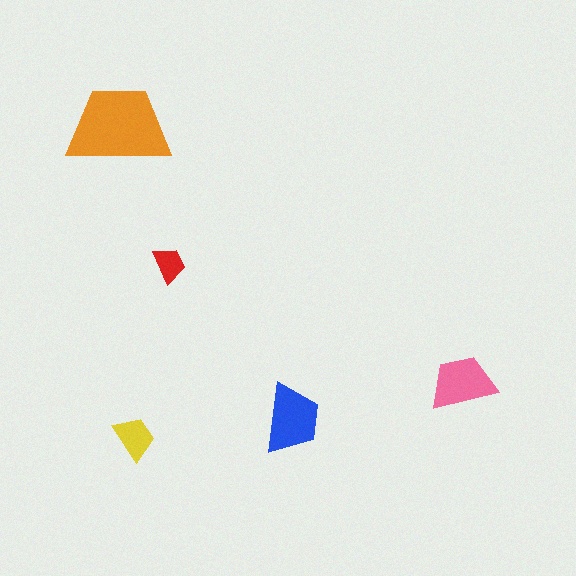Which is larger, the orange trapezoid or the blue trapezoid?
The orange one.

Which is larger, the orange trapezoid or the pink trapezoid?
The orange one.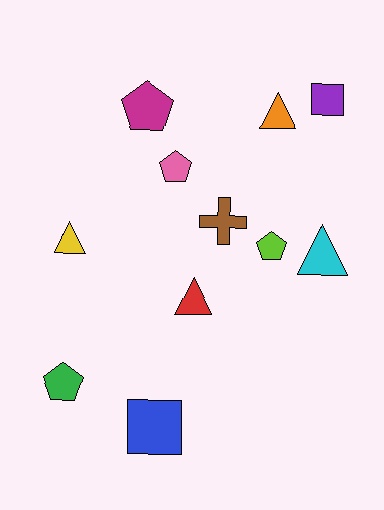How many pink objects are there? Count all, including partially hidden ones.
There is 1 pink object.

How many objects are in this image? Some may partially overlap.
There are 11 objects.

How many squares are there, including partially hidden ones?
There are 2 squares.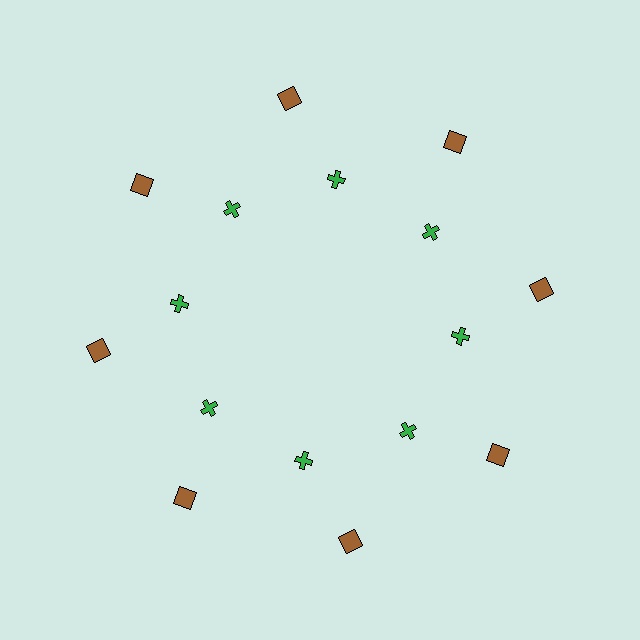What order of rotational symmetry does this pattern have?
This pattern has 8-fold rotational symmetry.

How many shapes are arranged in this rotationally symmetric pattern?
There are 16 shapes, arranged in 8 groups of 2.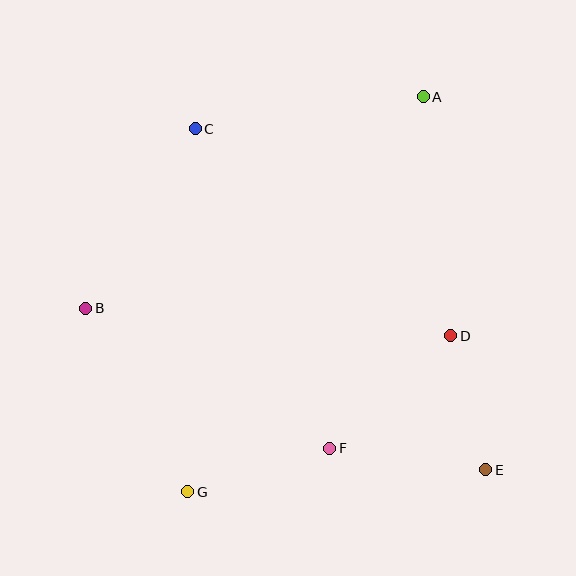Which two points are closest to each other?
Points D and E are closest to each other.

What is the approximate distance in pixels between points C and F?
The distance between C and F is approximately 346 pixels.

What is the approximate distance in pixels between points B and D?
The distance between B and D is approximately 366 pixels.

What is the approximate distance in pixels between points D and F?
The distance between D and F is approximately 165 pixels.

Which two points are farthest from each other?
Points A and G are farthest from each other.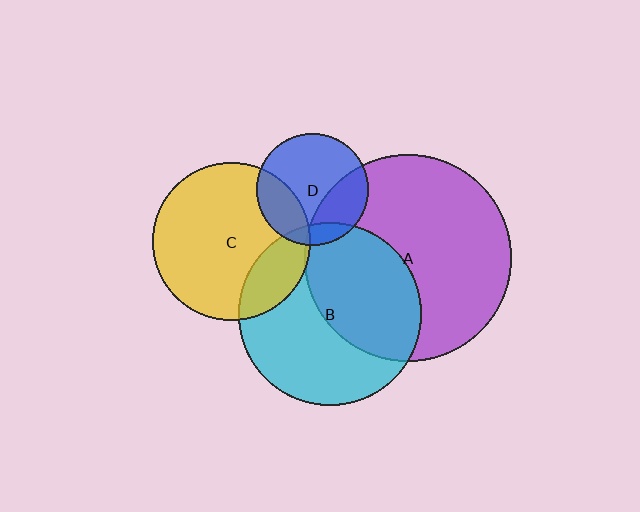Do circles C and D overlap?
Yes.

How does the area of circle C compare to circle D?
Approximately 2.0 times.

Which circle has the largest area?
Circle A (purple).